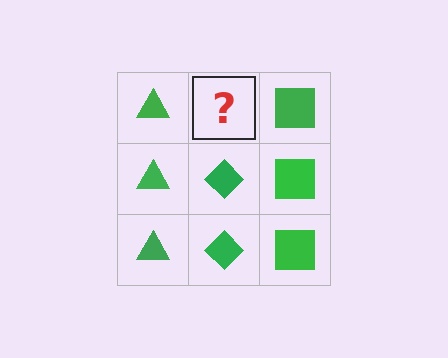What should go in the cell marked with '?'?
The missing cell should contain a green diamond.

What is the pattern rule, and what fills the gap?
The rule is that each column has a consistent shape. The gap should be filled with a green diamond.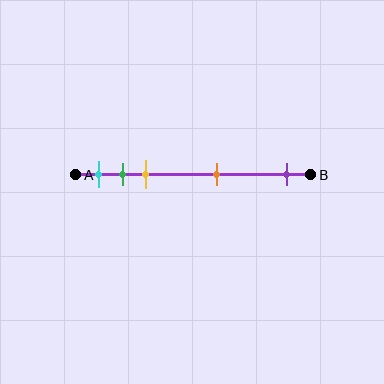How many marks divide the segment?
There are 5 marks dividing the segment.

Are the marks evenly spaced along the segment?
No, the marks are not evenly spaced.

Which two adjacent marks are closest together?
The green and yellow marks are the closest adjacent pair.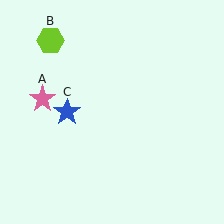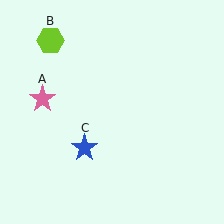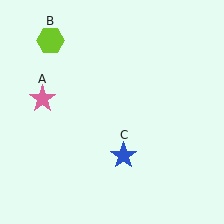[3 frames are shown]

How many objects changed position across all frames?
1 object changed position: blue star (object C).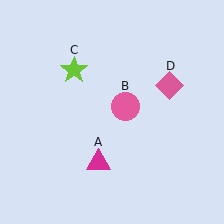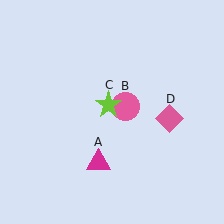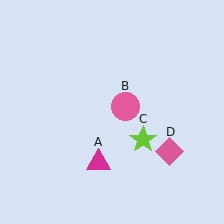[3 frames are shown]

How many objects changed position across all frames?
2 objects changed position: lime star (object C), pink diamond (object D).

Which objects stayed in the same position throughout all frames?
Magenta triangle (object A) and pink circle (object B) remained stationary.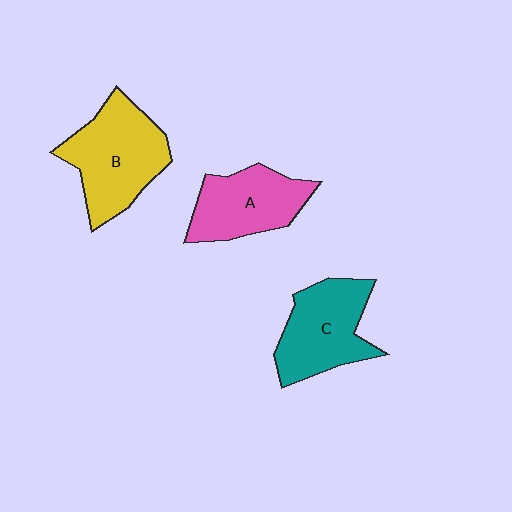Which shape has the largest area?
Shape B (yellow).